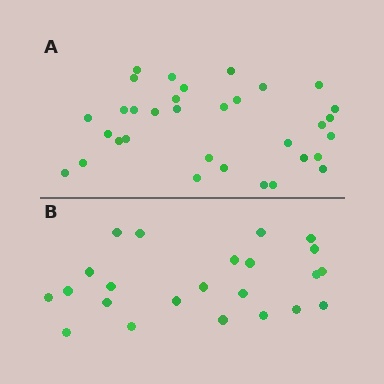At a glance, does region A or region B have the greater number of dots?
Region A (the top region) has more dots.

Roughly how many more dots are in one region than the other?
Region A has roughly 10 or so more dots than region B.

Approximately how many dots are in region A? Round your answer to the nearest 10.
About 30 dots. (The exact count is 33, which rounds to 30.)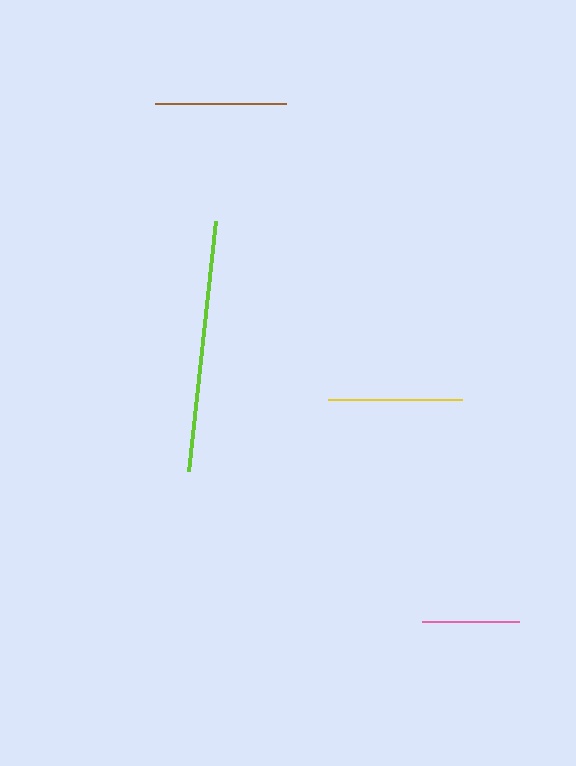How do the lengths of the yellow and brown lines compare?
The yellow and brown lines are approximately the same length.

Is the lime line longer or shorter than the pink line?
The lime line is longer than the pink line.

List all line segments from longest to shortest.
From longest to shortest: lime, yellow, brown, pink.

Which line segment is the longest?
The lime line is the longest at approximately 251 pixels.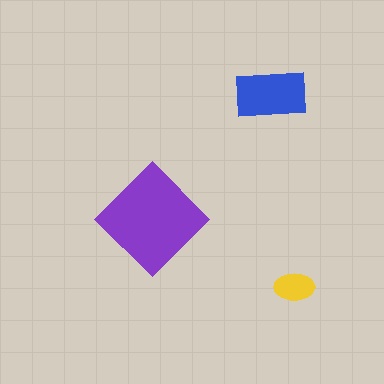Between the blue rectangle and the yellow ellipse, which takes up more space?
The blue rectangle.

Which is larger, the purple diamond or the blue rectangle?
The purple diamond.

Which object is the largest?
The purple diamond.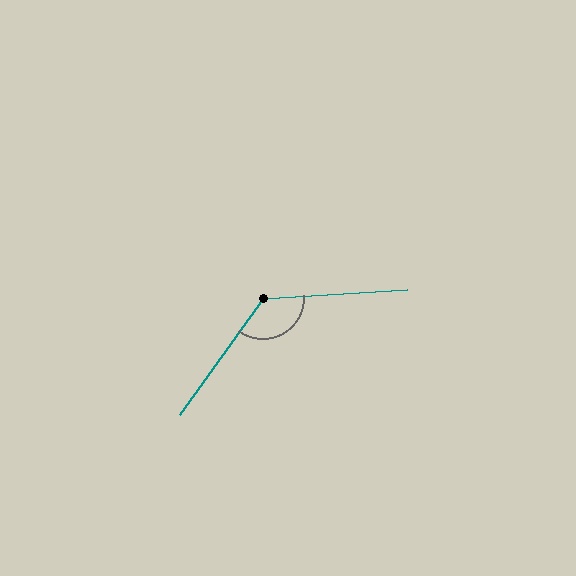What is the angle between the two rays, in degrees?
Approximately 129 degrees.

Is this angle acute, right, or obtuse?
It is obtuse.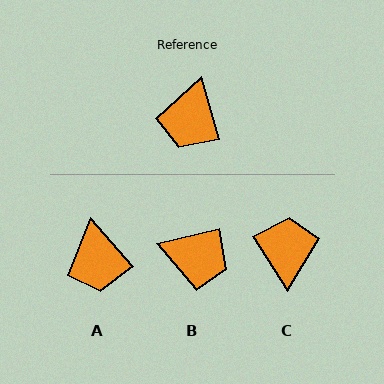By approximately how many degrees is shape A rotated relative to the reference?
Approximately 25 degrees counter-clockwise.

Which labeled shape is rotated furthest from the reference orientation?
C, about 163 degrees away.